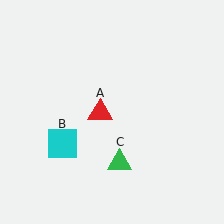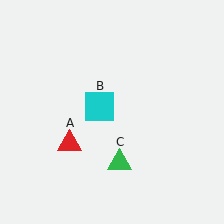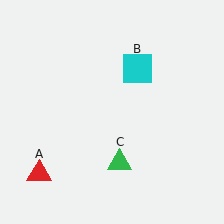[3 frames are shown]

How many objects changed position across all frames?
2 objects changed position: red triangle (object A), cyan square (object B).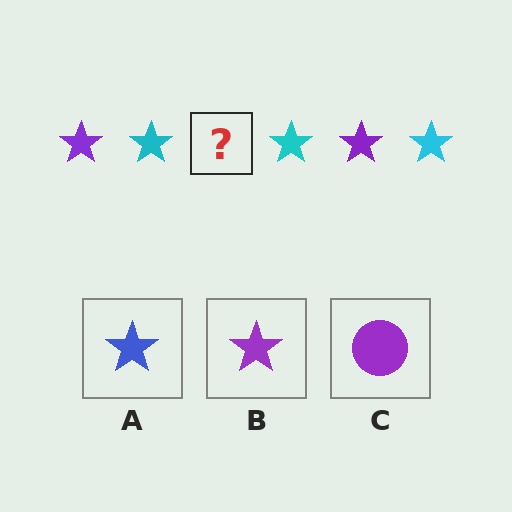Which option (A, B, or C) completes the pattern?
B.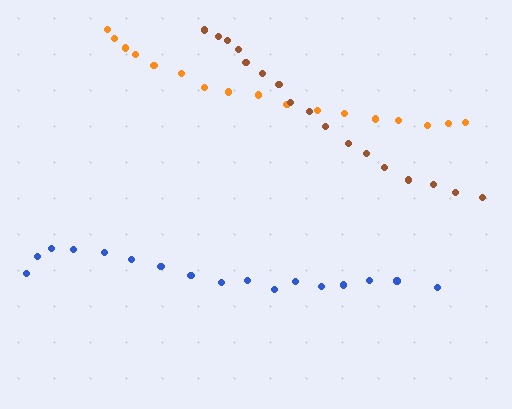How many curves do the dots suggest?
There are 3 distinct paths.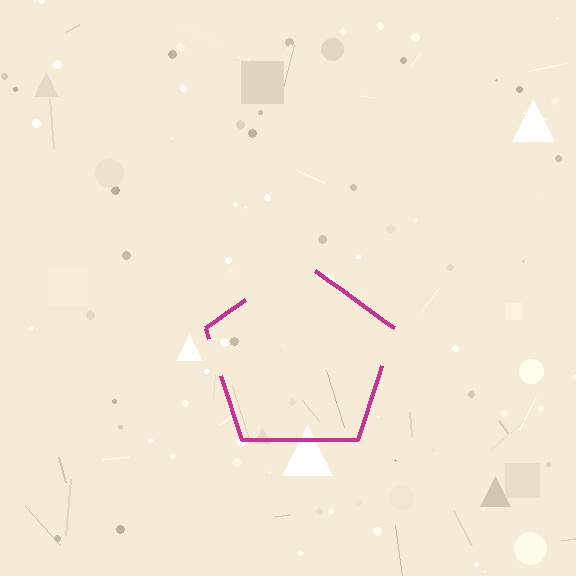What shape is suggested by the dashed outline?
The dashed outline suggests a pentagon.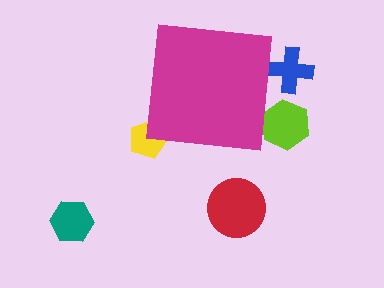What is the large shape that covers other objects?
A magenta square.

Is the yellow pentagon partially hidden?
Yes, the yellow pentagon is partially hidden behind the magenta square.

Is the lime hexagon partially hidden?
Yes, the lime hexagon is partially hidden behind the magenta square.